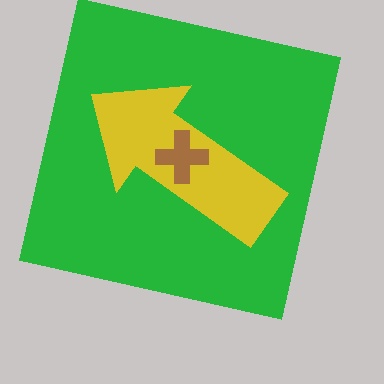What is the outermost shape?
The green square.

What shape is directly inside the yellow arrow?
The brown cross.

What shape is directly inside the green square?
The yellow arrow.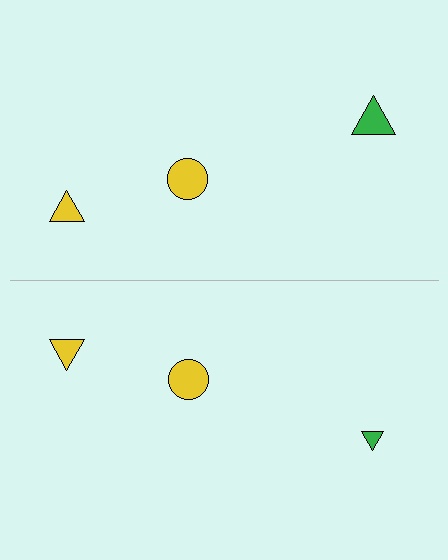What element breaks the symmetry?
The green triangle on the bottom side has a different size than its mirror counterpart.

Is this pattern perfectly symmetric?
No, the pattern is not perfectly symmetric. The green triangle on the bottom side has a different size than its mirror counterpart.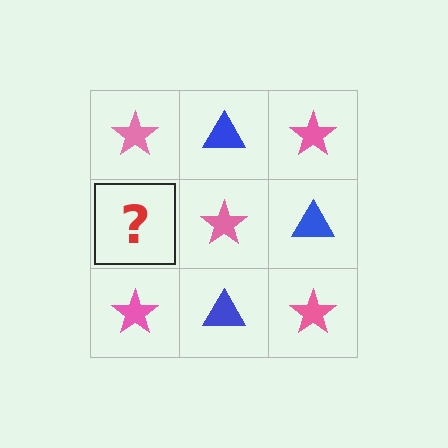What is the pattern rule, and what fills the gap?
The rule is that it alternates pink star and blue triangle in a checkerboard pattern. The gap should be filled with a blue triangle.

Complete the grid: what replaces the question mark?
The question mark should be replaced with a blue triangle.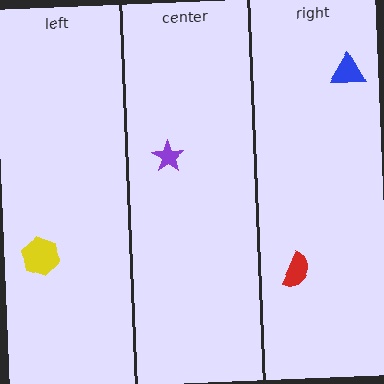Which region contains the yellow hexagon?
The left region.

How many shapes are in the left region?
1.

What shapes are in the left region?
The yellow hexagon.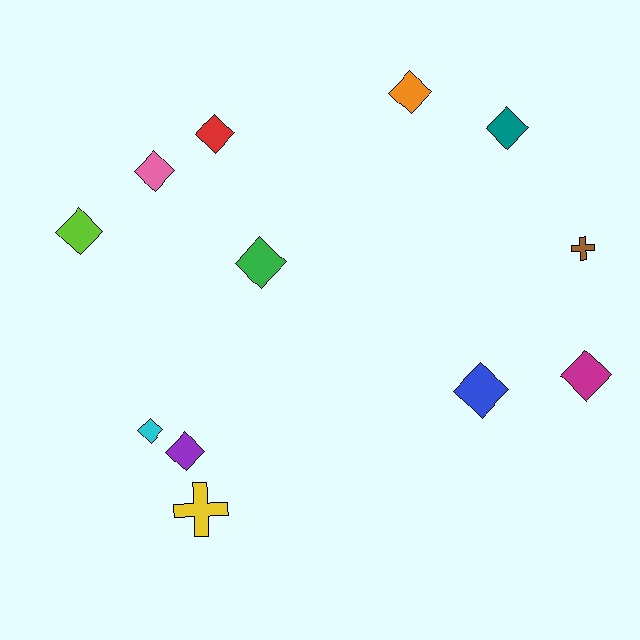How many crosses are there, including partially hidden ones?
There are 2 crosses.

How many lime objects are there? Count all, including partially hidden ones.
There is 1 lime object.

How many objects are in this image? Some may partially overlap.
There are 12 objects.